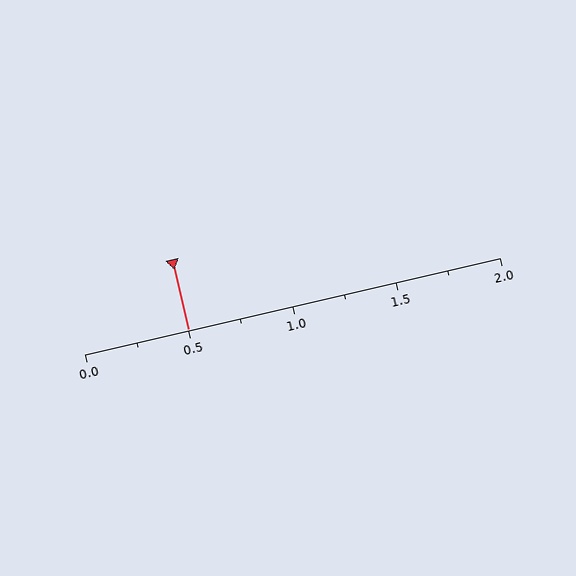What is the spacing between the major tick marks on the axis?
The major ticks are spaced 0.5 apart.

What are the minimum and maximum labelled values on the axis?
The axis runs from 0.0 to 2.0.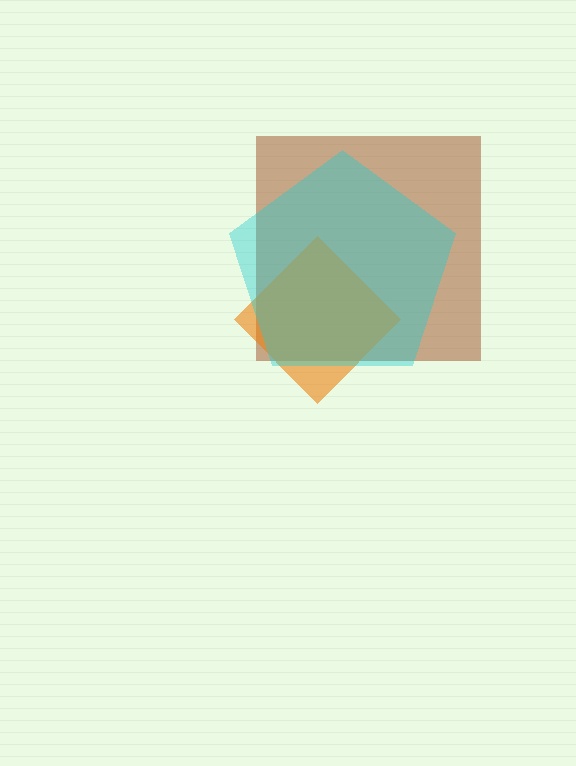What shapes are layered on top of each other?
The layered shapes are: a brown square, an orange diamond, a cyan pentagon.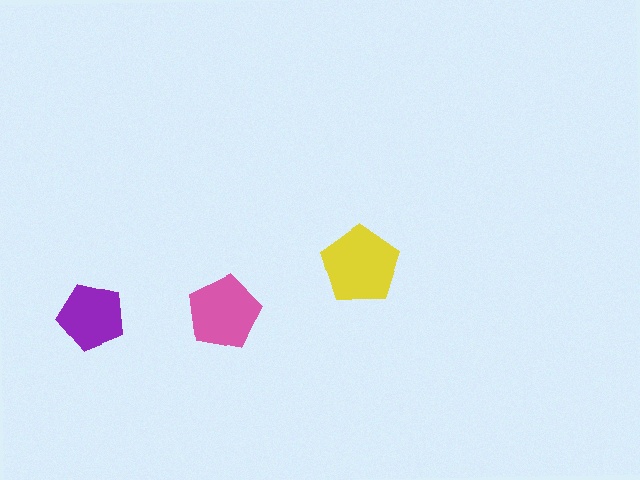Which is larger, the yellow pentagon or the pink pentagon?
The yellow one.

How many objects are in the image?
There are 3 objects in the image.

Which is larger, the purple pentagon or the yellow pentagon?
The yellow one.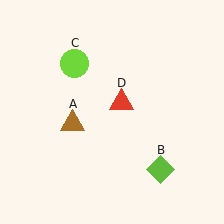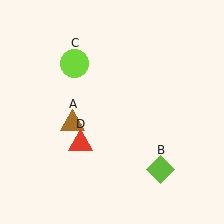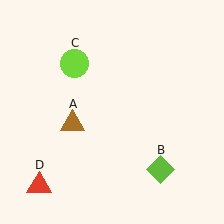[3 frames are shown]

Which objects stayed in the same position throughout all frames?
Brown triangle (object A) and lime diamond (object B) and lime circle (object C) remained stationary.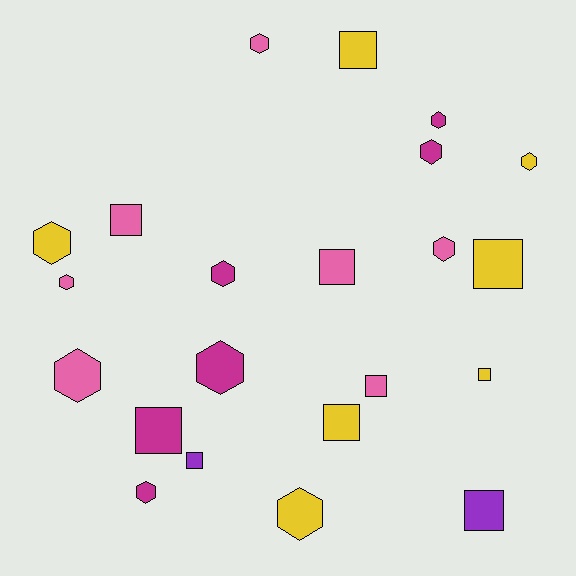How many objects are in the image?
There are 22 objects.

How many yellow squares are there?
There are 4 yellow squares.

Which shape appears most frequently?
Hexagon, with 12 objects.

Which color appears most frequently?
Yellow, with 7 objects.